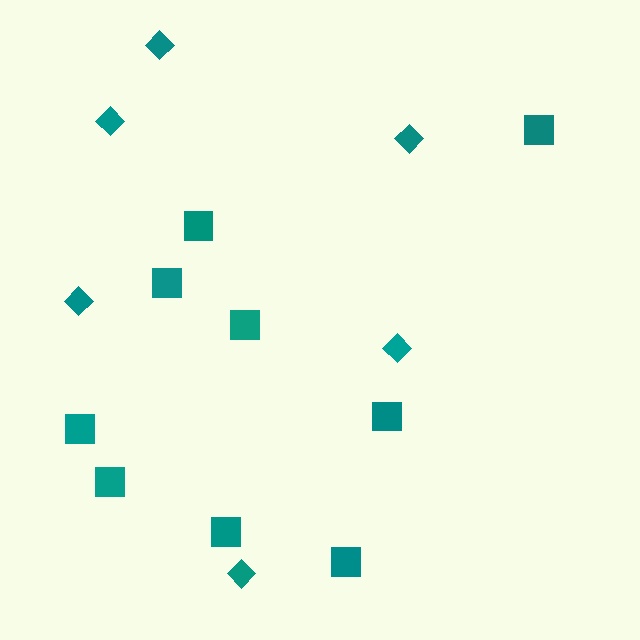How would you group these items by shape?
There are 2 groups: one group of diamonds (6) and one group of squares (9).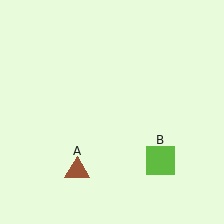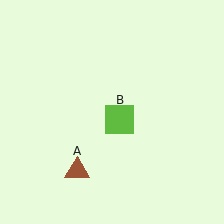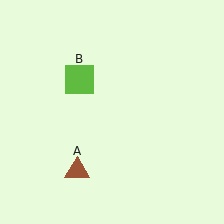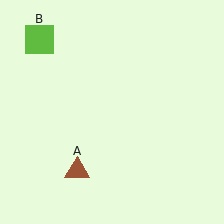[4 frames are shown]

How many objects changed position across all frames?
1 object changed position: lime square (object B).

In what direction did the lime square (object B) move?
The lime square (object B) moved up and to the left.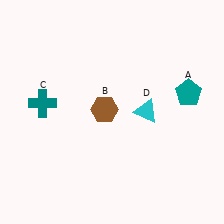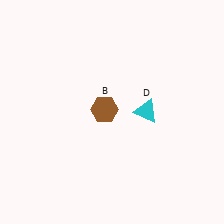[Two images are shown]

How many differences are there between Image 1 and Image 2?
There are 2 differences between the two images.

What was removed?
The teal pentagon (A), the teal cross (C) were removed in Image 2.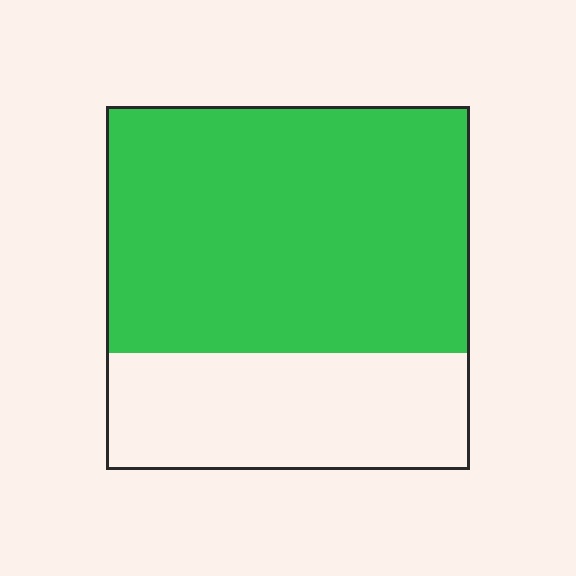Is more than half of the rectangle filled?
Yes.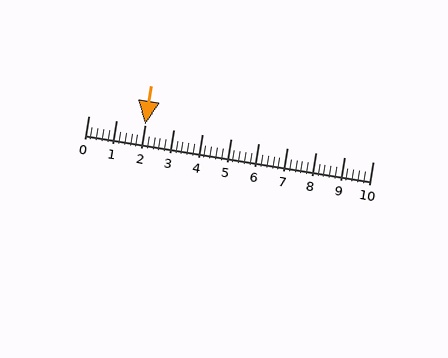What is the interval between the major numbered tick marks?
The major tick marks are spaced 1 units apart.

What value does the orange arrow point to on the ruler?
The orange arrow points to approximately 2.0.